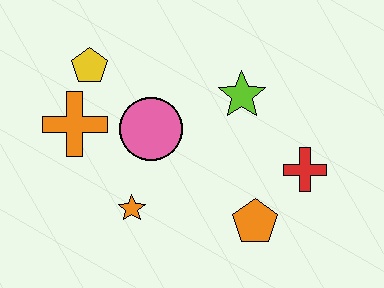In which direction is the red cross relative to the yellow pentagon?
The red cross is to the right of the yellow pentagon.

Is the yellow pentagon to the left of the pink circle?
Yes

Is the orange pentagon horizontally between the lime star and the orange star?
No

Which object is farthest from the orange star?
The red cross is farthest from the orange star.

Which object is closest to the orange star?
The pink circle is closest to the orange star.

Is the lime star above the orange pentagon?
Yes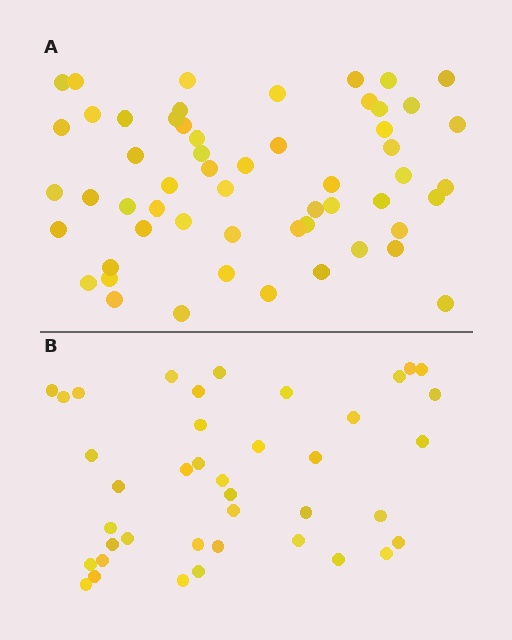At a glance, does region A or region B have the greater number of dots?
Region A (the top region) has more dots.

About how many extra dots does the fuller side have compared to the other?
Region A has approximately 15 more dots than region B.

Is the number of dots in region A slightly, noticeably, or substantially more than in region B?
Region A has noticeably more, but not dramatically so. The ratio is roughly 1.4 to 1.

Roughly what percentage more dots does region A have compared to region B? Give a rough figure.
About 40% more.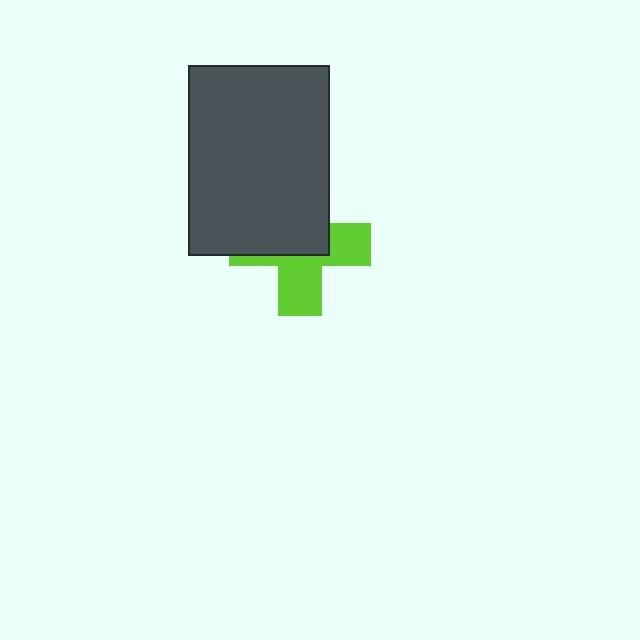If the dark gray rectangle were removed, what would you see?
You would see the complete lime cross.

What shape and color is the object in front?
The object in front is a dark gray rectangle.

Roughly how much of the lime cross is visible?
About half of it is visible (roughly 48%).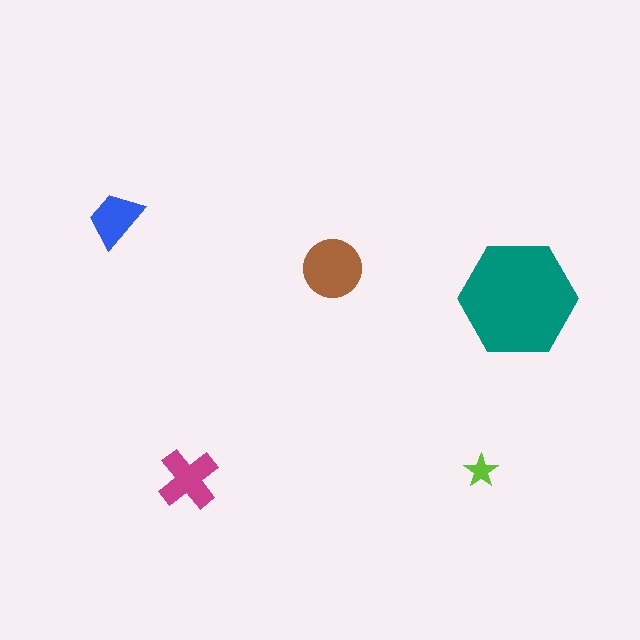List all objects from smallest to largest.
The lime star, the blue trapezoid, the magenta cross, the brown circle, the teal hexagon.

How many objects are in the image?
There are 5 objects in the image.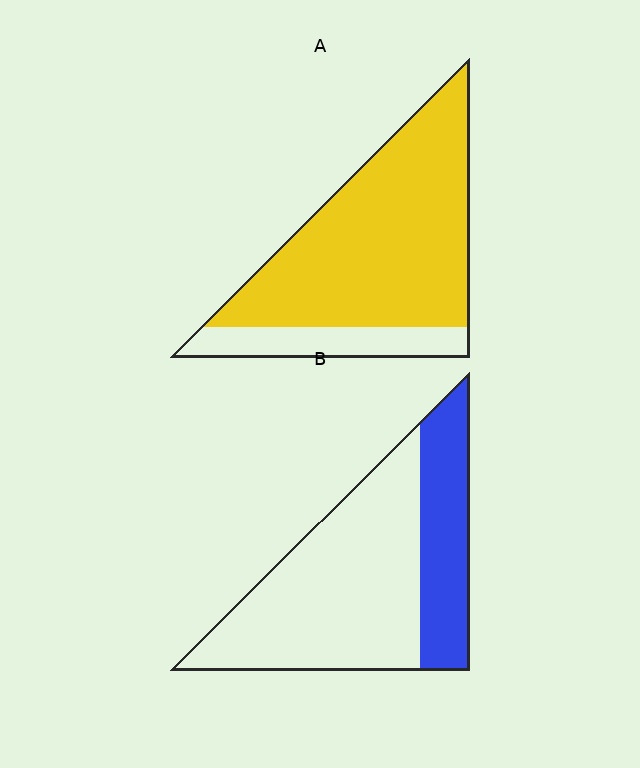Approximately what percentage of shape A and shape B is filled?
A is approximately 80% and B is approximately 30%.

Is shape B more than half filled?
No.